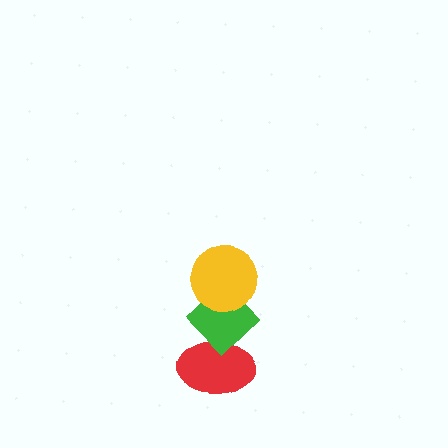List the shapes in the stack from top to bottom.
From top to bottom: the yellow circle, the green diamond, the red ellipse.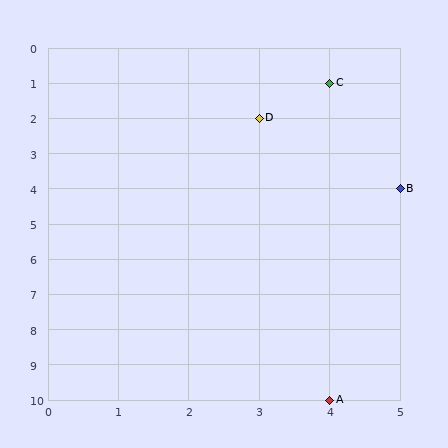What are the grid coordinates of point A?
Point A is at grid coordinates (4, 10).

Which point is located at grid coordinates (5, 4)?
Point B is at (5, 4).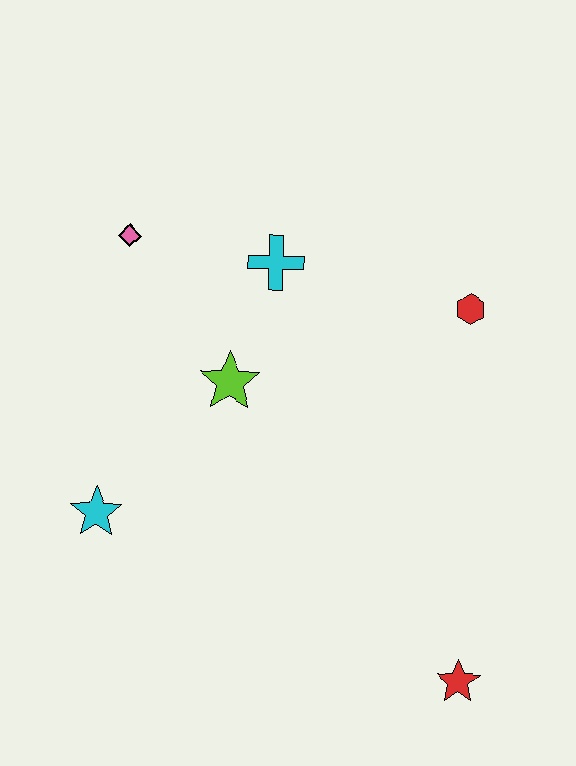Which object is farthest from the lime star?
The red star is farthest from the lime star.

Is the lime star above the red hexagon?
No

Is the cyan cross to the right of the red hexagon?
No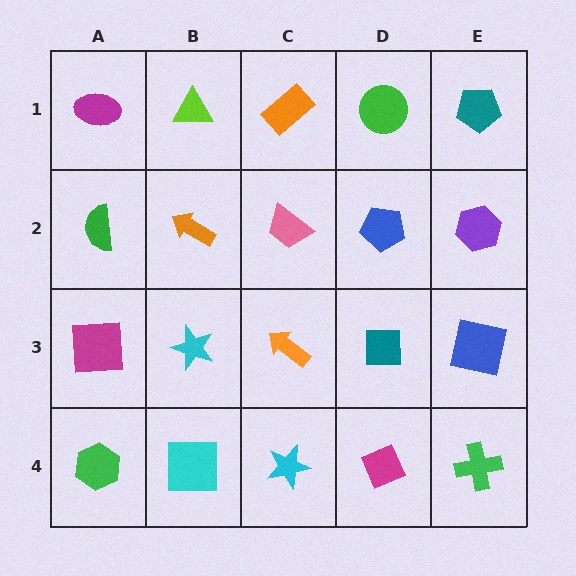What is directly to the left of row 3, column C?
A cyan star.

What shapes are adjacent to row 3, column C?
A pink trapezoid (row 2, column C), a cyan star (row 4, column C), a cyan star (row 3, column B), a teal square (row 3, column D).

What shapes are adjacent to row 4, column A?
A magenta square (row 3, column A), a cyan square (row 4, column B).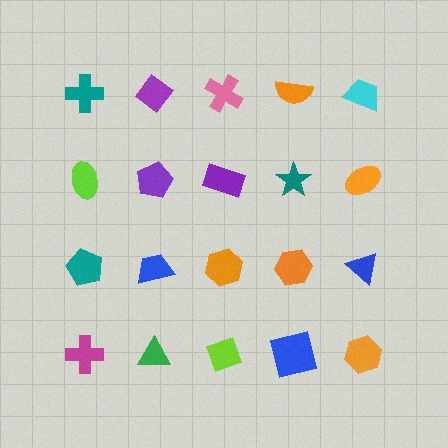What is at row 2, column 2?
A purple pentagon.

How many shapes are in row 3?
5 shapes.